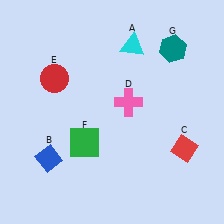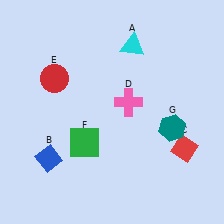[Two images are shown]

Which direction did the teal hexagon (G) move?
The teal hexagon (G) moved down.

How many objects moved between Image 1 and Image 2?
1 object moved between the two images.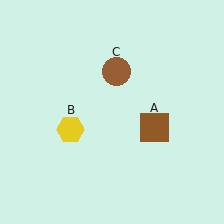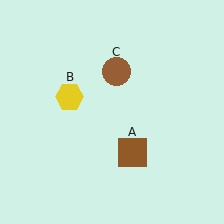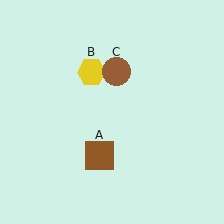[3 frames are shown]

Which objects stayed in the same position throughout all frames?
Brown circle (object C) remained stationary.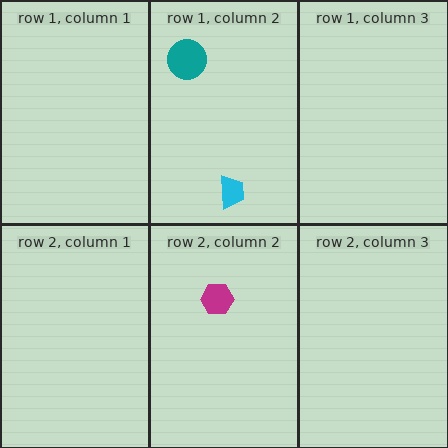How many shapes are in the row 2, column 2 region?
1.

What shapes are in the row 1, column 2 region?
The teal circle, the cyan trapezoid.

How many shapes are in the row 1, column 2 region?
2.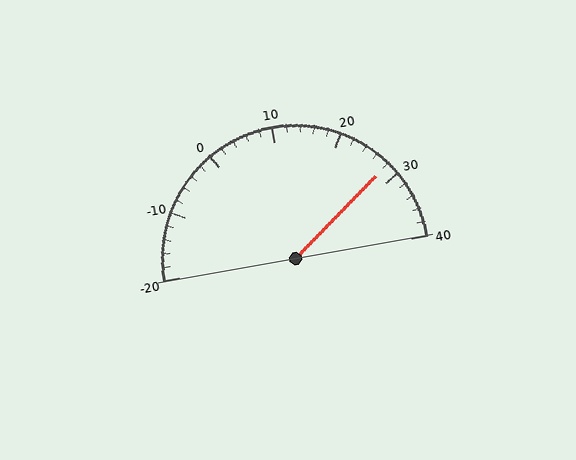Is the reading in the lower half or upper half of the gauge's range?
The reading is in the upper half of the range (-20 to 40).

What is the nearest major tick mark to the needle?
The nearest major tick mark is 30.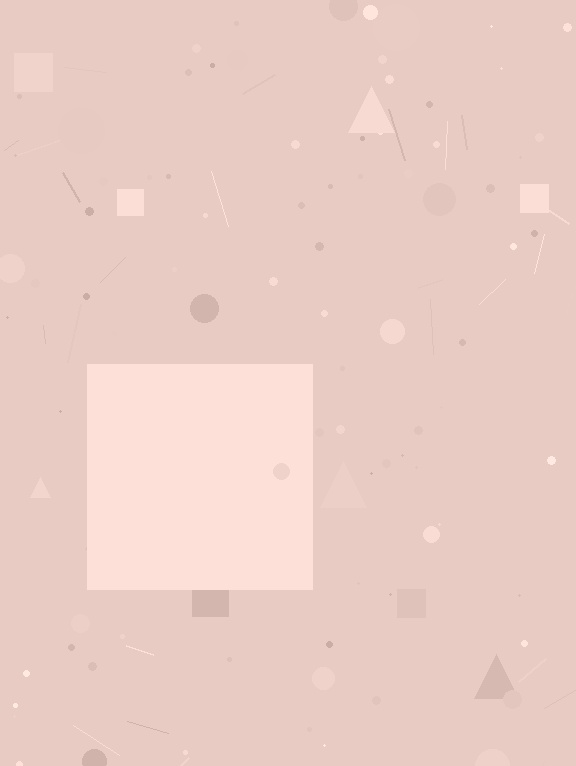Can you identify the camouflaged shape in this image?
The camouflaged shape is a square.